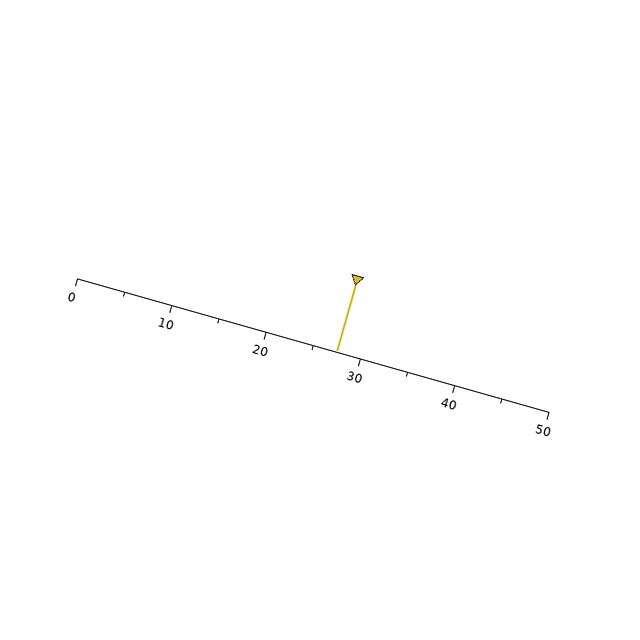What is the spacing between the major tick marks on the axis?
The major ticks are spaced 10 apart.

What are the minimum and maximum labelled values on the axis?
The axis runs from 0 to 50.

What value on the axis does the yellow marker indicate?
The marker indicates approximately 27.5.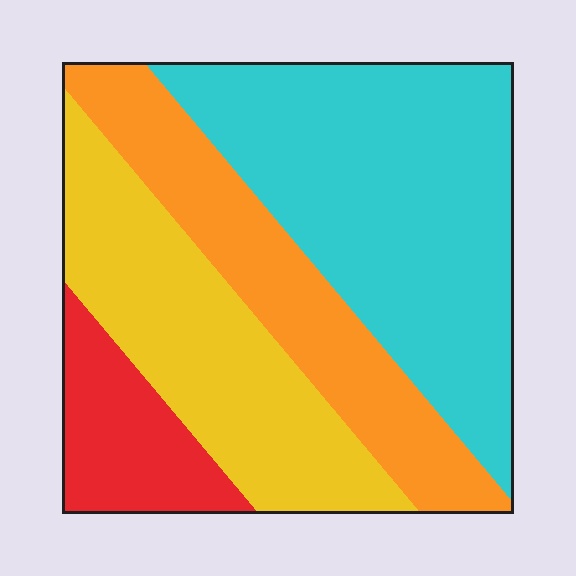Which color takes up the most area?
Cyan, at roughly 40%.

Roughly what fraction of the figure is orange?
Orange takes up between a sixth and a third of the figure.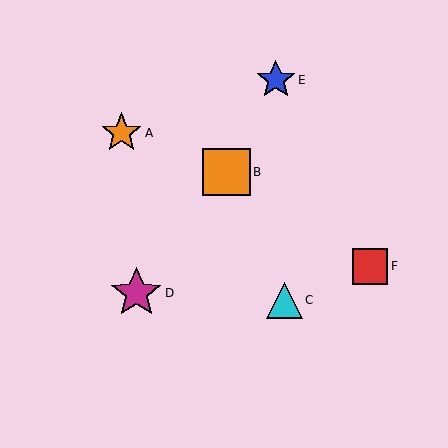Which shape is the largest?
The magenta star (labeled D) is the largest.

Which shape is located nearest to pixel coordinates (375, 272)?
The red square (labeled F) at (370, 266) is nearest to that location.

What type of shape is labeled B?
Shape B is an orange square.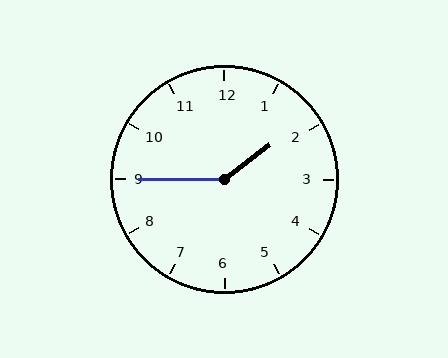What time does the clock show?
1:45.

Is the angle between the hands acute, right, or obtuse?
It is obtuse.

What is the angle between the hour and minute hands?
Approximately 142 degrees.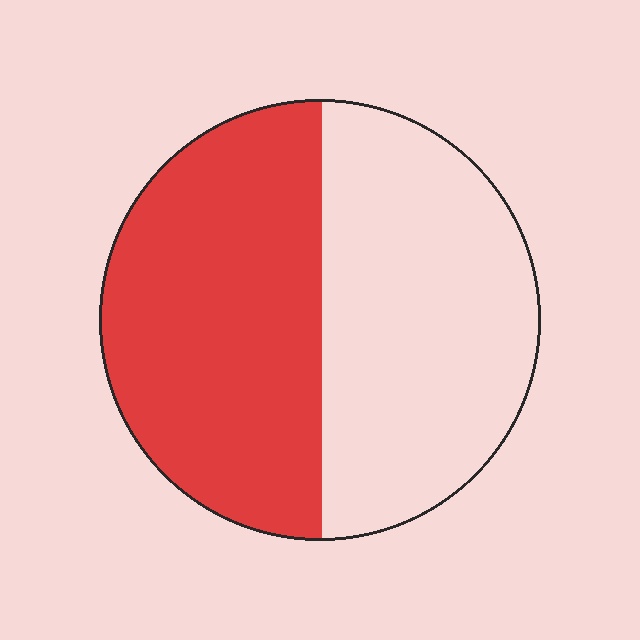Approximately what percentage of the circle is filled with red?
Approximately 50%.